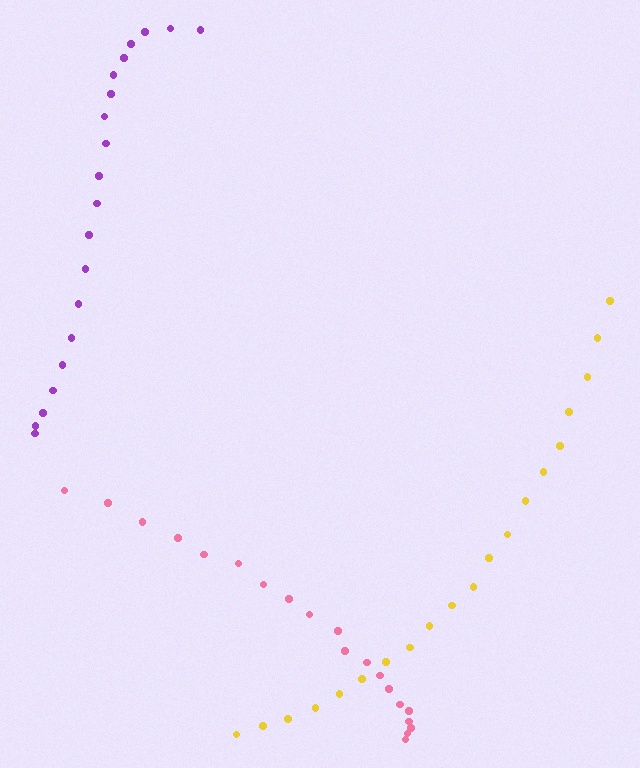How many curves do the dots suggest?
There are 3 distinct paths.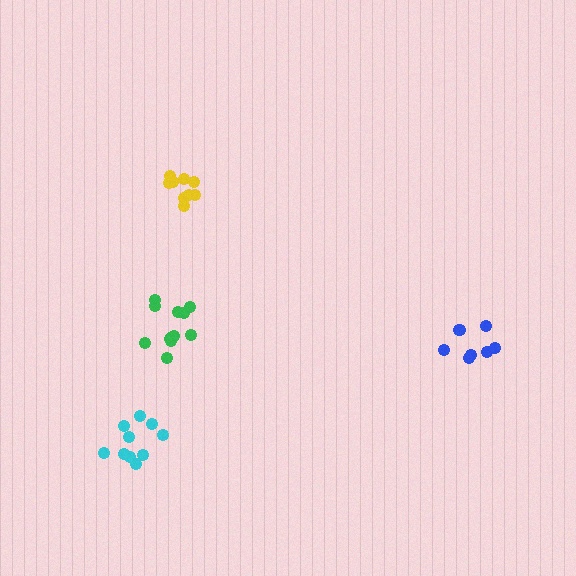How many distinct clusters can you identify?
There are 4 distinct clusters.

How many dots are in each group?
Group 1: 10 dots, Group 2: 7 dots, Group 3: 12 dots, Group 4: 9 dots (38 total).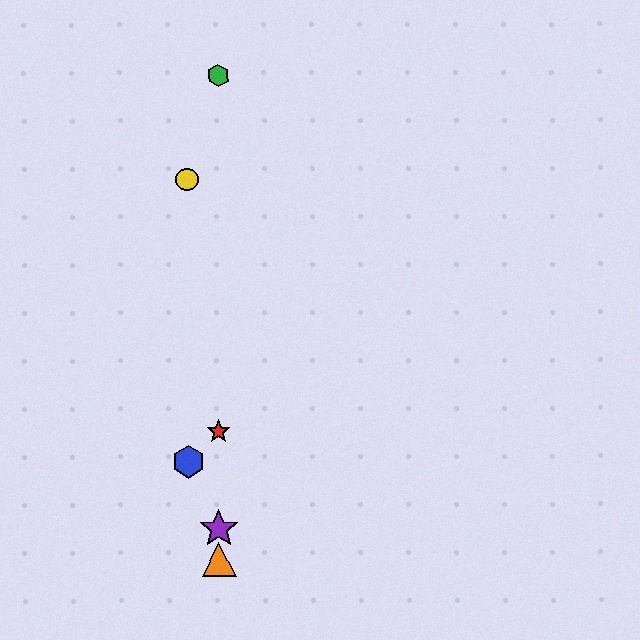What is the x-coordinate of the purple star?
The purple star is at x≈219.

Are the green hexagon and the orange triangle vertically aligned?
Yes, both are at x≈218.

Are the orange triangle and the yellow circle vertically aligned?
No, the orange triangle is at x≈219 and the yellow circle is at x≈187.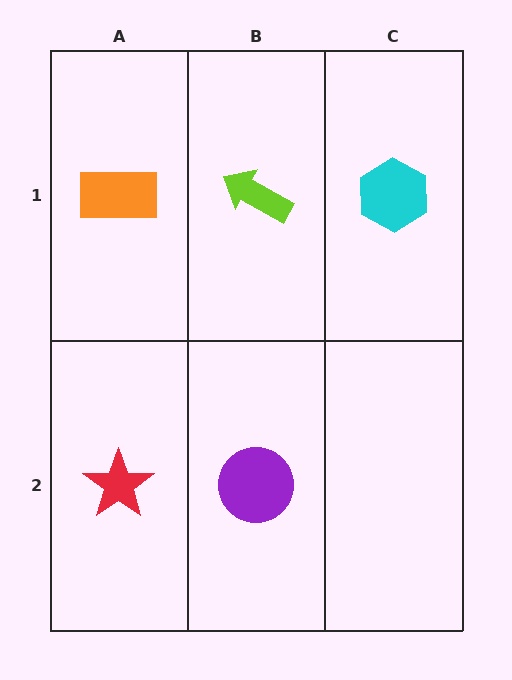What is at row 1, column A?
An orange rectangle.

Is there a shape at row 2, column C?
No, that cell is empty.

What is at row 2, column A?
A red star.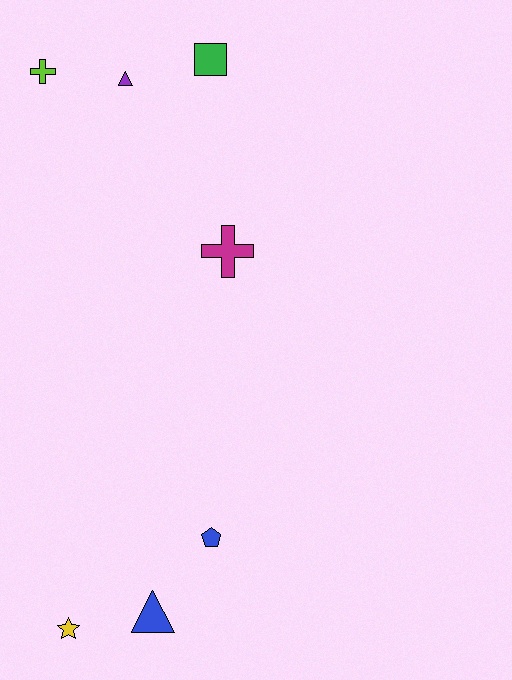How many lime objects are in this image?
There is 1 lime object.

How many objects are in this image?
There are 7 objects.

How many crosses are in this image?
There are 2 crosses.